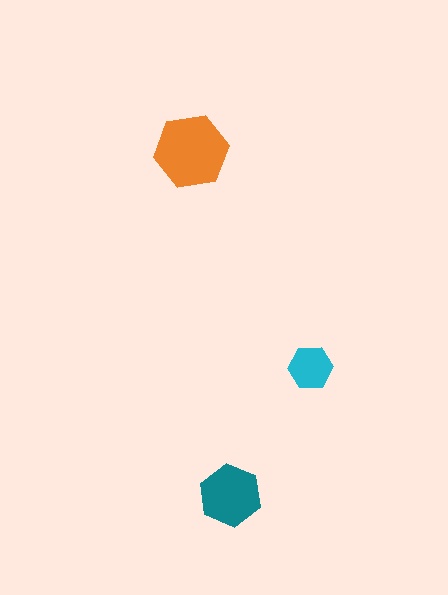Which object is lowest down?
The teal hexagon is bottommost.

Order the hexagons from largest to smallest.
the orange one, the teal one, the cyan one.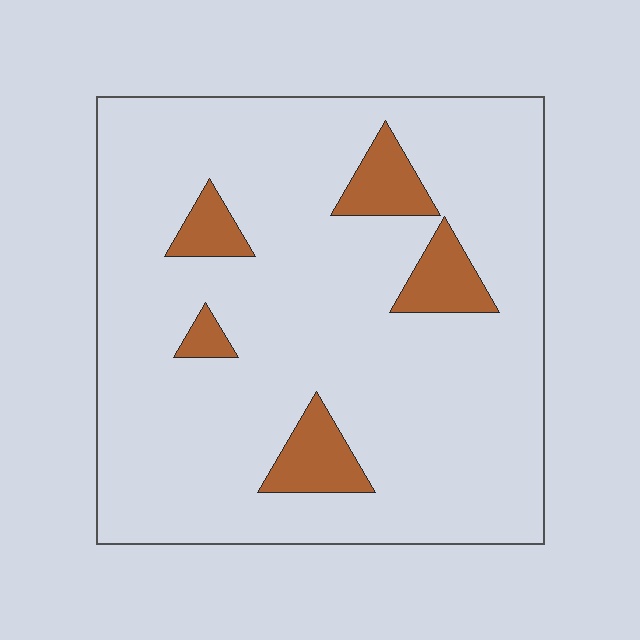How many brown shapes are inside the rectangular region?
5.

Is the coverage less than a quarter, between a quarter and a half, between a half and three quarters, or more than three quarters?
Less than a quarter.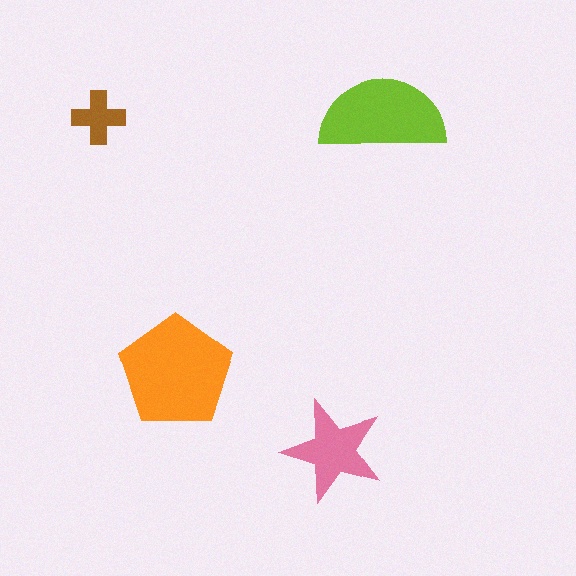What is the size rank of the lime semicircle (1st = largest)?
2nd.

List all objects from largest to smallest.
The orange pentagon, the lime semicircle, the pink star, the brown cross.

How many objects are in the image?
There are 4 objects in the image.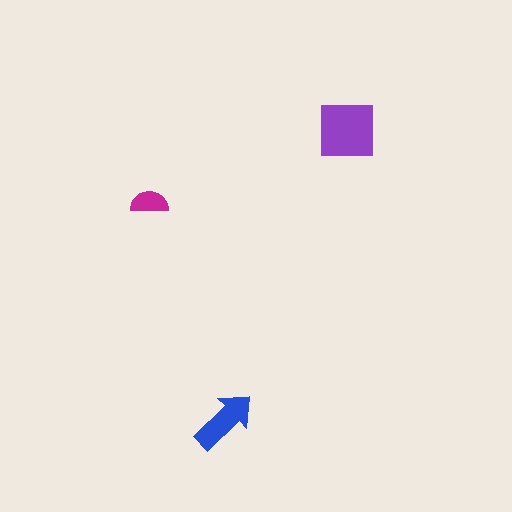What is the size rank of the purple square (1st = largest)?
1st.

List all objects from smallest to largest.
The magenta semicircle, the blue arrow, the purple square.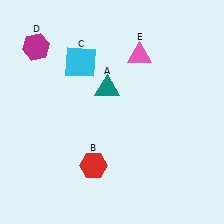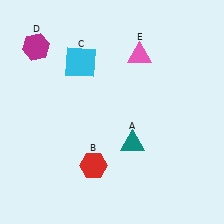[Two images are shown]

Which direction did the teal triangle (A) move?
The teal triangle (A) moved down.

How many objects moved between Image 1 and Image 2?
1 object moved between the two images.